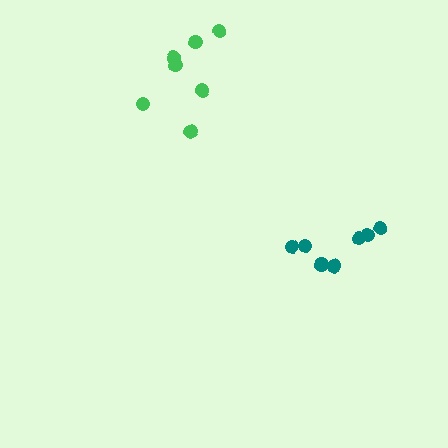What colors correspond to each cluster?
The clusters are colored: teal, green.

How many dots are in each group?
Group 1: 7 dots, Group 2: 7 dots (14 total).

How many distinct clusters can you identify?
There are 2 distinct clusters.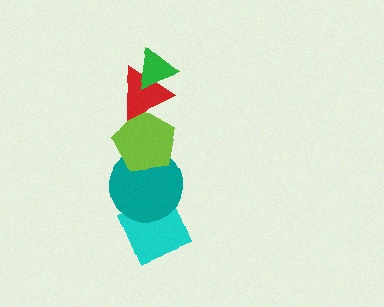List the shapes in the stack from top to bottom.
From top to bottom: the green triangle, the red triangle, the lime pentagon, the teal circle, the cyan diamond.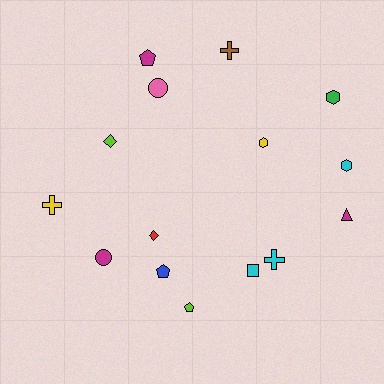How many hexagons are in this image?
There are 3 hexagons.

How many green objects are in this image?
There is 1 green object.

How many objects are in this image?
There are 15 objects.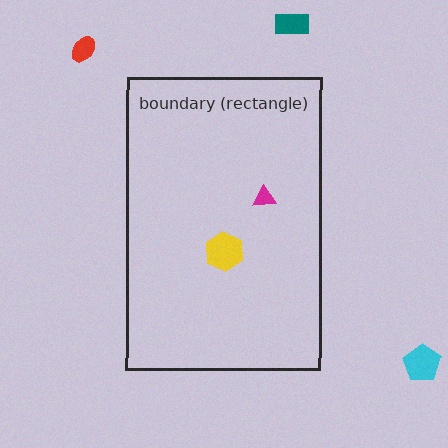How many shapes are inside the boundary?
2 inside, 3 outside.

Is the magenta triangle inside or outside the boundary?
Inside.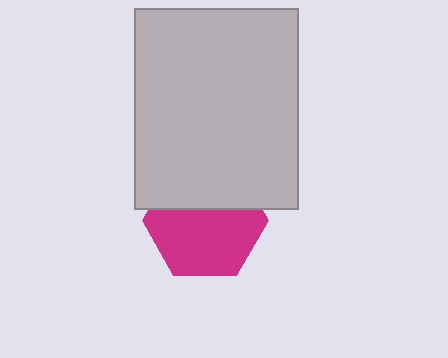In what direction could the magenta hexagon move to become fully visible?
The magenta hexagon could move down. That would shift it out from behind the light gray rectangle entirely.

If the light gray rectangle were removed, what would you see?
You would see the complete magenta hexagon.